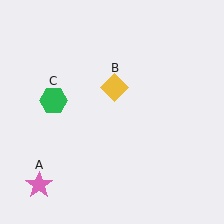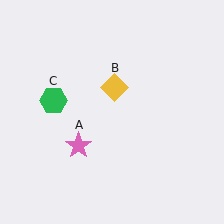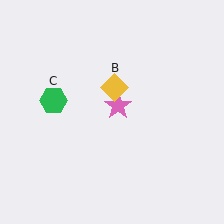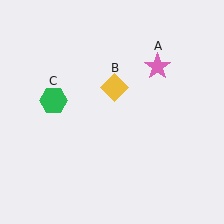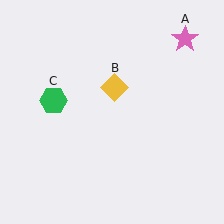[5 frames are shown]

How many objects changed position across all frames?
1 object changed position: pink star (object A).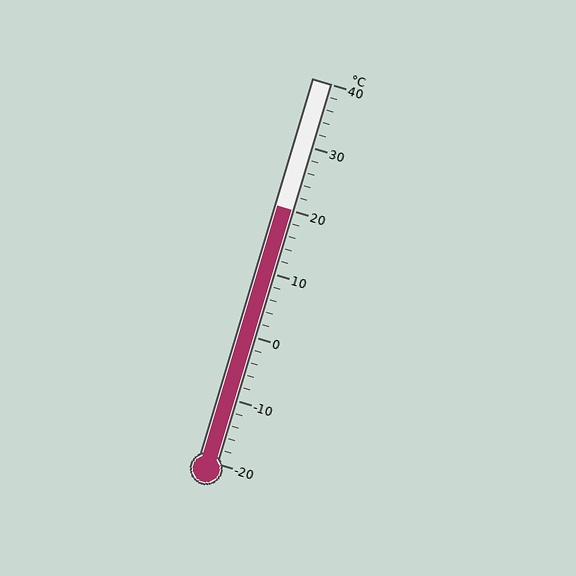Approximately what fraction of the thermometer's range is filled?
The thermometer is filled to approximately 65% of its range.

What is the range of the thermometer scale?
The thermometer scale ranges from -20°C to 40°C.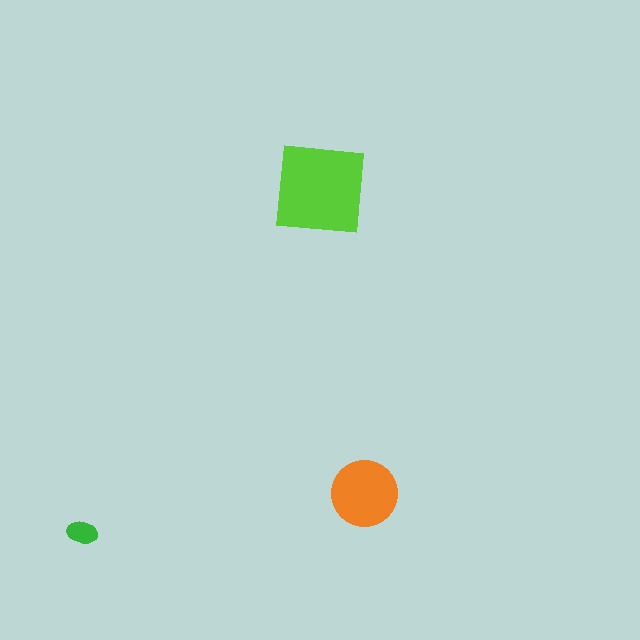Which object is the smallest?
The green ellipse.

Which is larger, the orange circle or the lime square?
The lime square.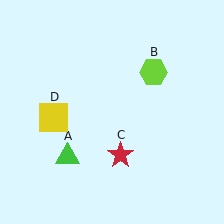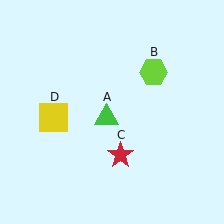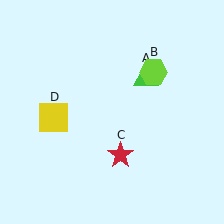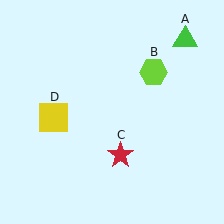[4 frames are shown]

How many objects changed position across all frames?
1 object changed position: green triangle (object A).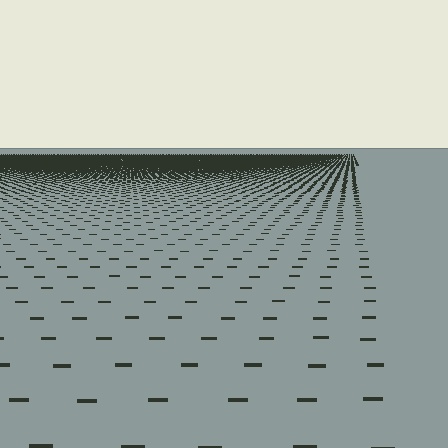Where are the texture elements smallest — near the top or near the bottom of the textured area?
Near the top.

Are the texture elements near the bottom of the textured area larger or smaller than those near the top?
Larger. Near the bottom, elements are closer to the viewer and appear at a bigger on-screen size.